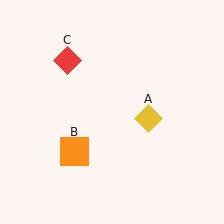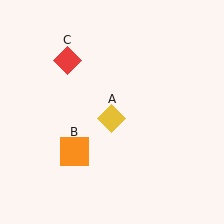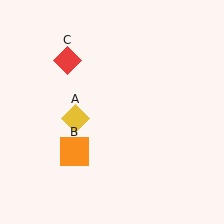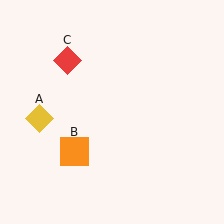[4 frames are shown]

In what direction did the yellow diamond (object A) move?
The yellow diamond (object A) moved left.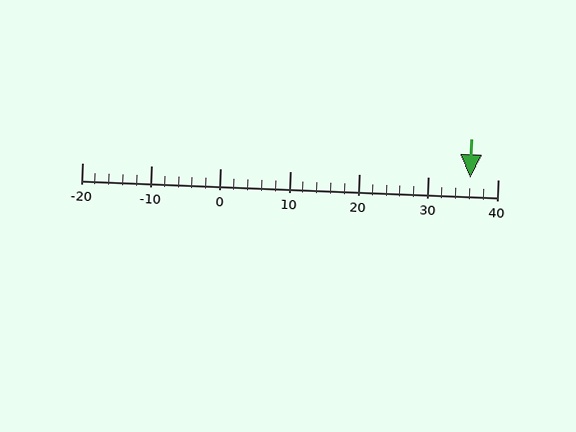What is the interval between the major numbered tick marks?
The major tick marks are spaced 10 units apart.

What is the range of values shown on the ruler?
The ruler shows values from -20 to 40.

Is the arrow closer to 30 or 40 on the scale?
The arrow is closer to 40.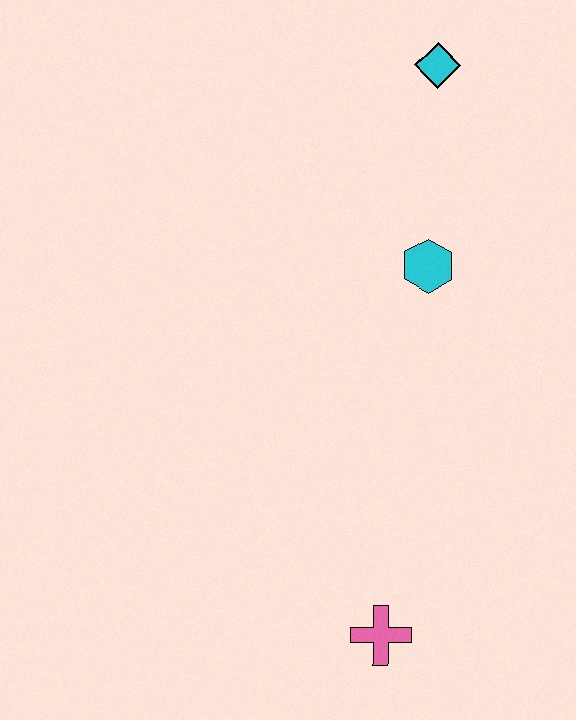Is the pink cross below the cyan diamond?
Yes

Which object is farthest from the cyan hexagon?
The pink cross is farthest from the cyan hexagon.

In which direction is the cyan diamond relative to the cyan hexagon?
The cyan diamond is above the cyan hexagon.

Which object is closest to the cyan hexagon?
The cyan diamond is closest to the cyan hexagon.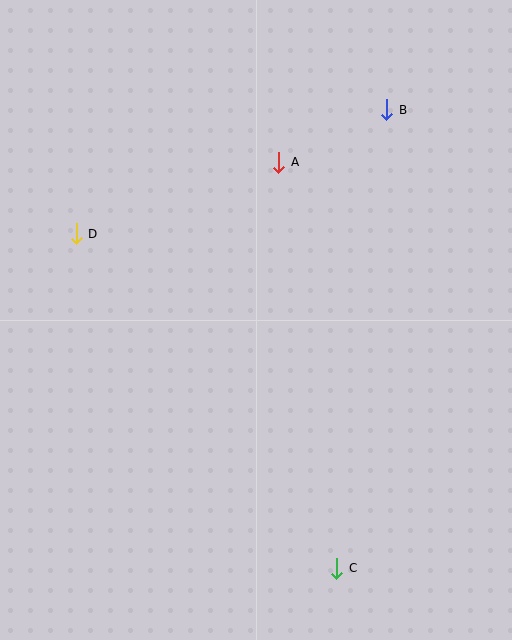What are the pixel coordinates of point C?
Point C is at (337, 568).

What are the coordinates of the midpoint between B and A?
The midpoint between B and A is at (333, 136).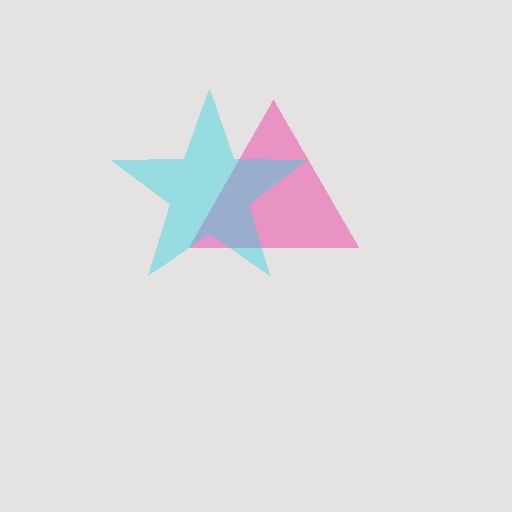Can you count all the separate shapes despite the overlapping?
Yes, there are 2 separate shapes.